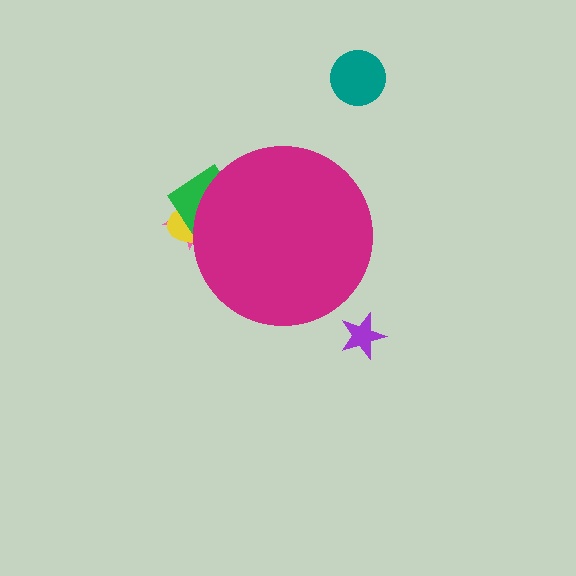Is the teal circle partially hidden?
No, the teal circle is fully visible.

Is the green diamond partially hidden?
Yes, the green diamond is partially hidden behind the magenta circle.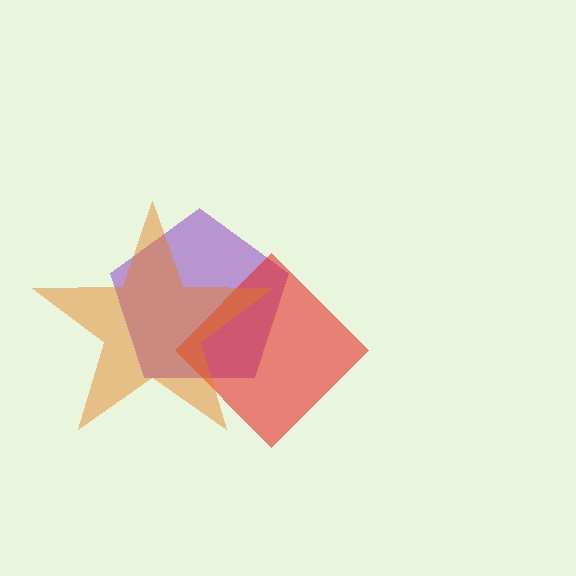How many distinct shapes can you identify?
There are 3 distinct shapes: a purple pentagon, a red diamond, an orange star.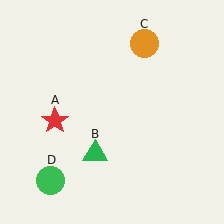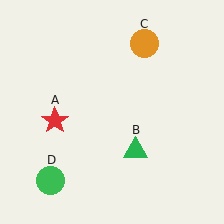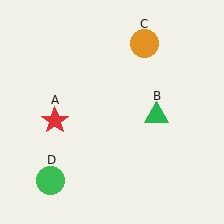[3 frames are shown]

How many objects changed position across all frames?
1 object changed position: green triangle (object B).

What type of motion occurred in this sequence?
The green triangle (object B) rotated counterclockwise around the center of the scene.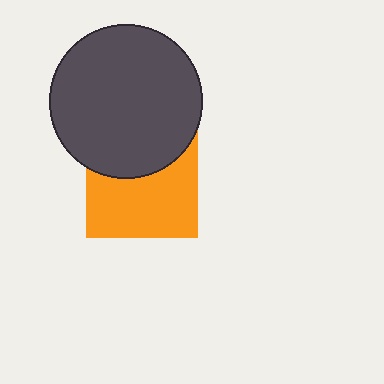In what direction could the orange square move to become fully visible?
The orange square could move down. That would shift it out from behind the dark gray circle entirely.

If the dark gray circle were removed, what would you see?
You would see the complete orange square.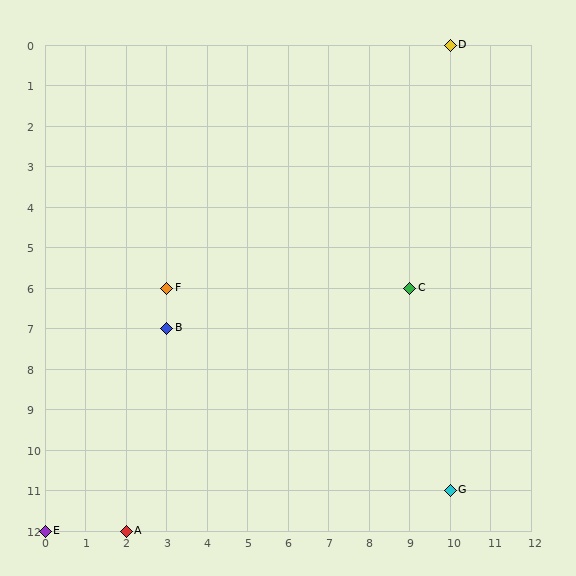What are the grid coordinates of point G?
Point G is at grid coordinates (10, 11).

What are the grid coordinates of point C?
Point C is at grid coordinates (9, 6).